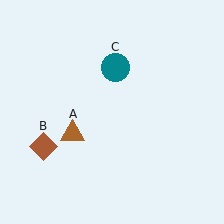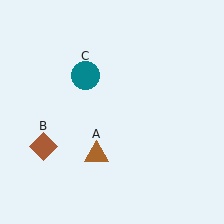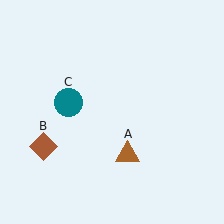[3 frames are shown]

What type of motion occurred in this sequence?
The brown triangle (object A), teal circle (object C) rotated counterclockwise around the center of the scene.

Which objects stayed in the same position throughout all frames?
Brown diamond (object B) remained stationary.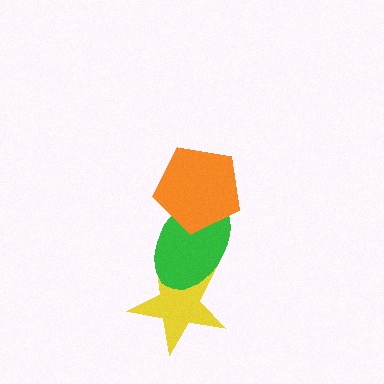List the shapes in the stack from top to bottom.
From top to bottom: the orange pentagon, the green ellipse, the yellow star.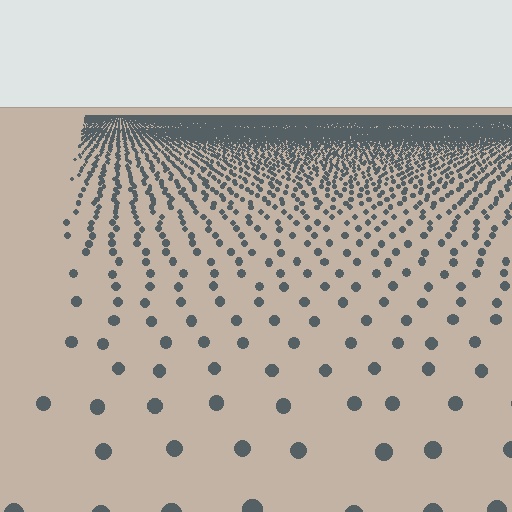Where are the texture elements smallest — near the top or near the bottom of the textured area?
Near the top.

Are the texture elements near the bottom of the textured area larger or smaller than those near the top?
Larger. Near the bottom, elements are closer to the viewer and appear at a bigger on-screen size.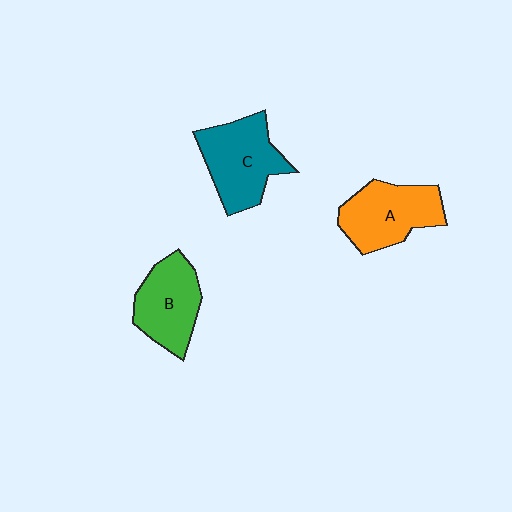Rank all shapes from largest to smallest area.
From largest to smallest: C (teal), A (orange), B (green).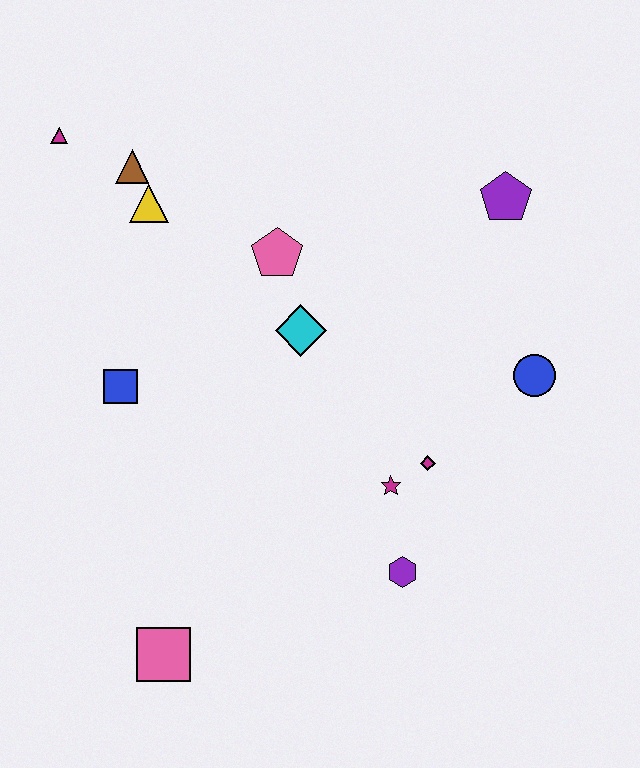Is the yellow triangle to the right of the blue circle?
No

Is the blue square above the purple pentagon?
No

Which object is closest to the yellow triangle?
The brown triangle is closest to the yellow triangle.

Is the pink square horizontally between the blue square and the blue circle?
Yes